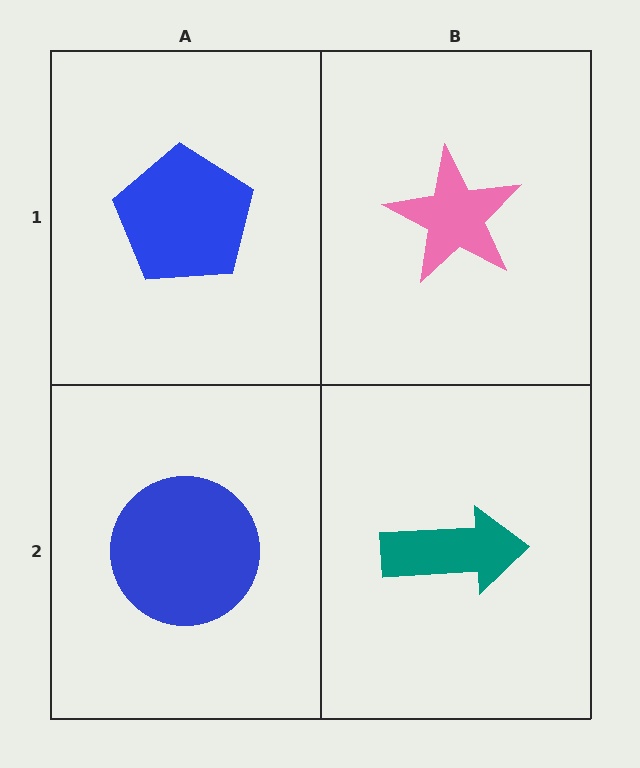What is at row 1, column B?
A pink star.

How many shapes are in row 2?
2 shapes.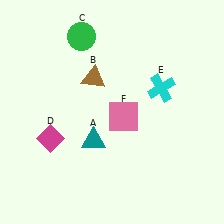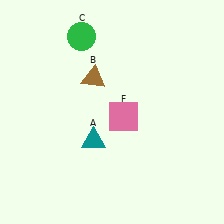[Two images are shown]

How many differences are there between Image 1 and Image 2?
There are 2 differences between the two images.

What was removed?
The magenta diamond (D), the cyan cross (E) were removed in Image 2.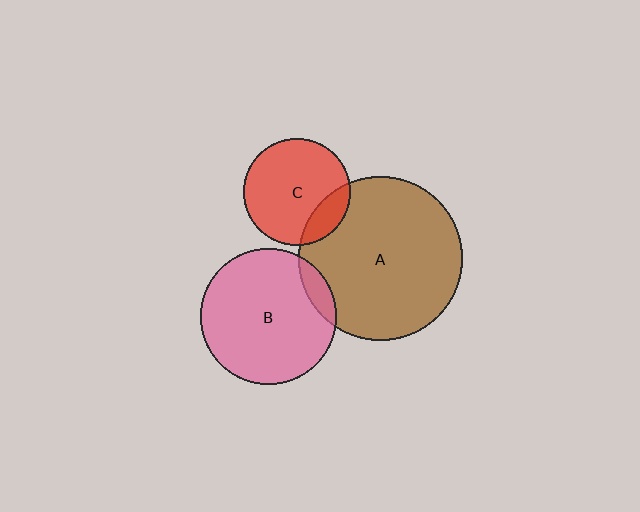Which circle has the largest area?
Circle A (brown).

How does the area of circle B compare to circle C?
Approximately 1.6 times.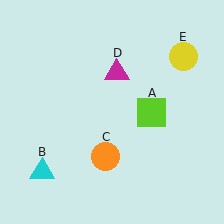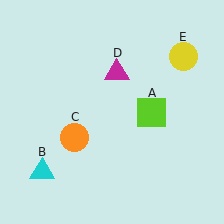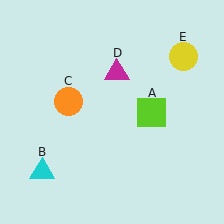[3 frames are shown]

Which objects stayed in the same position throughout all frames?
Lime square (object A) and cyan triangle (object B) and magenta triangle (object D) and yellow circle (object E) remained stationary.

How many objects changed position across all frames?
1 object changed position: orange circle (object C).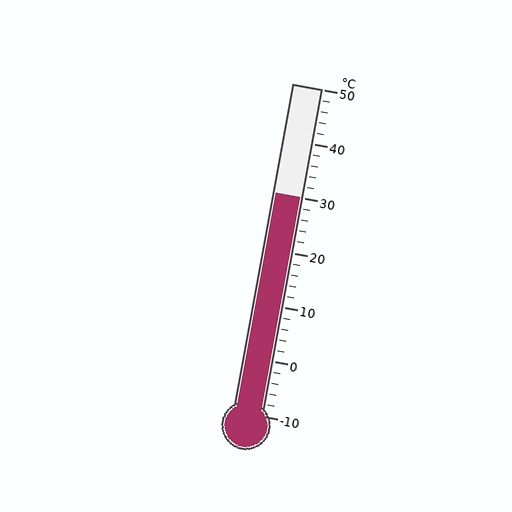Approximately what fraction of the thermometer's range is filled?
The thermometer is filled to approximately 65% of its range.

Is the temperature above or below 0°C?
The temperature is above 0°C.